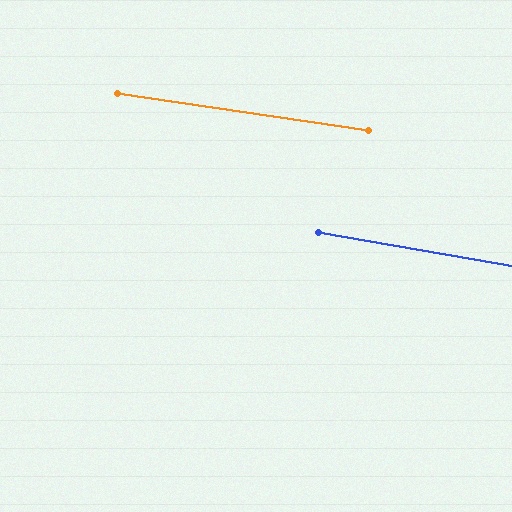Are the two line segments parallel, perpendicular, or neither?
Parallel — their directions differ by only 1.2°.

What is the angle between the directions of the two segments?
Approximately 1 degree.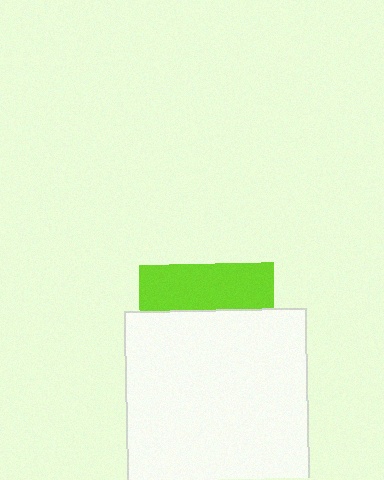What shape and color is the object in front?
The object in front is a white square.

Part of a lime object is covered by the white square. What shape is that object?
It is a square.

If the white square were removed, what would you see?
You would see the complete lime square.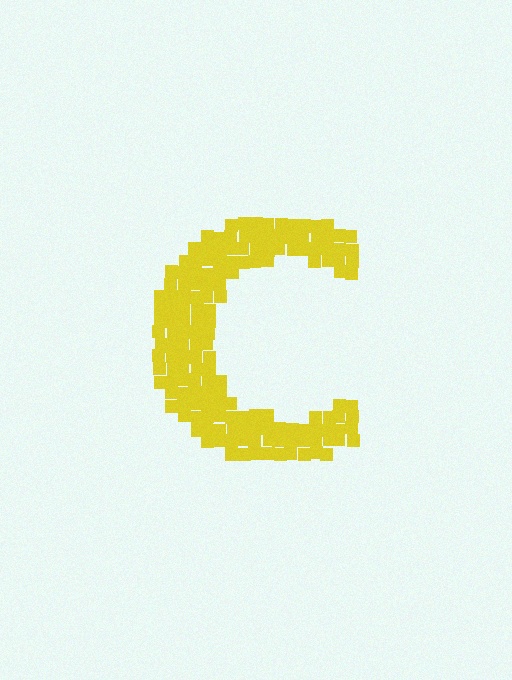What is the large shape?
The large shape is the letter C.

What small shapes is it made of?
It is made of small squares.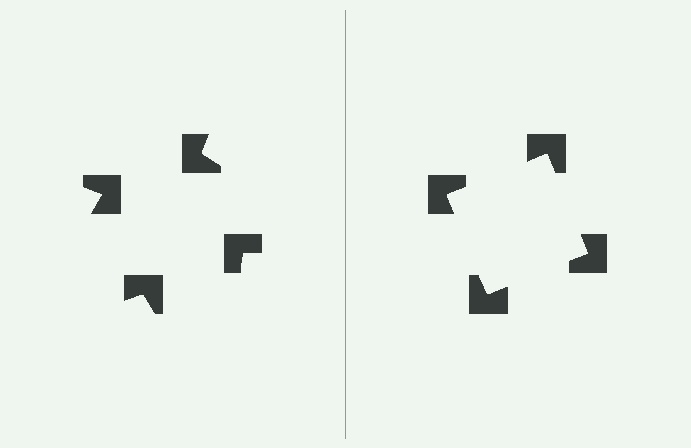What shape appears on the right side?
An illusory square.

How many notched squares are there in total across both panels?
8 — 4 on each side.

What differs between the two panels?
The notched squares are positioned identically on both sides; only the wedge orientations differ. On the right they align to a square; on the left they are misaligned.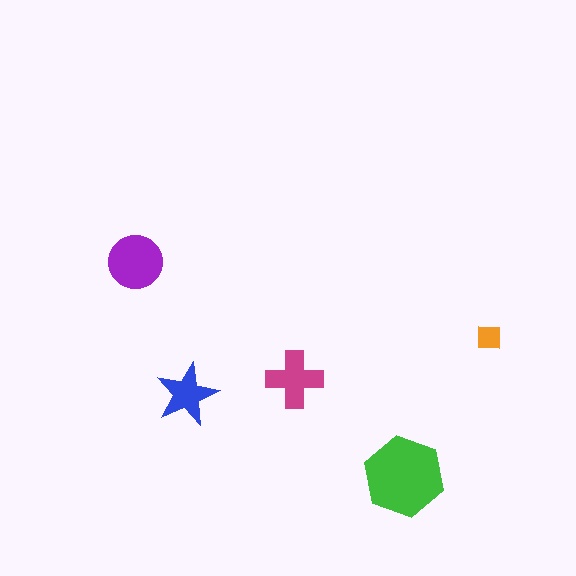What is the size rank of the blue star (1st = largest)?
4th.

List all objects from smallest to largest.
The orange square, the blue star, the magenta cross, the purple circle, the green hexagon.